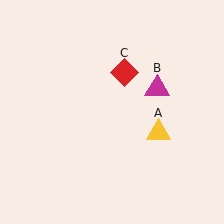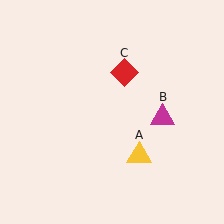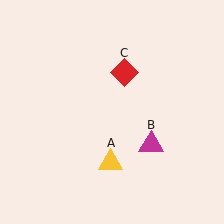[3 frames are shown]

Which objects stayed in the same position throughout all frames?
Red diamond (object C) remained stationary.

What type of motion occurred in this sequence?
The yellow triangle (object A), magenta triangle (object B) rotated clockwise around the center of the scene.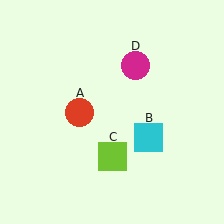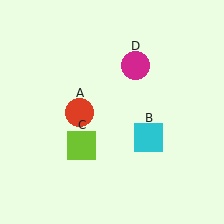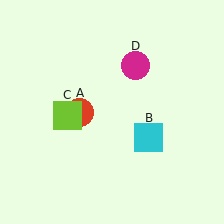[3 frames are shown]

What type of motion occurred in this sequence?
The lime square (object C) rotated clockwise around the center of the scene.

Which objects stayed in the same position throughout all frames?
Red circle (object A) and cyan square (object B) and magenta circle (object D) remained stationary.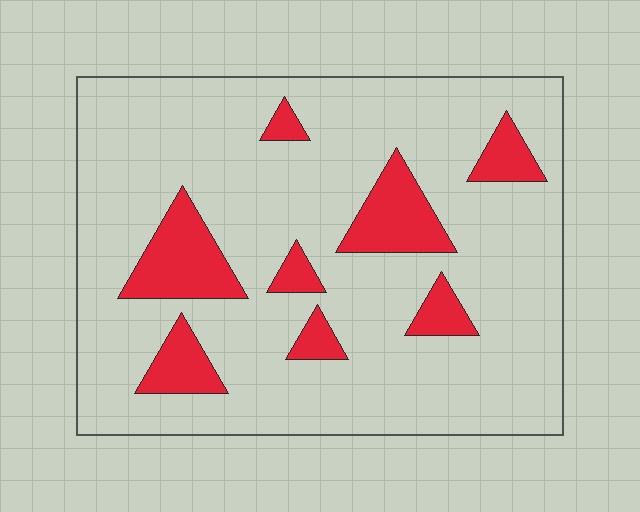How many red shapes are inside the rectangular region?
8.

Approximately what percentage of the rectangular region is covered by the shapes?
Approximately 15%.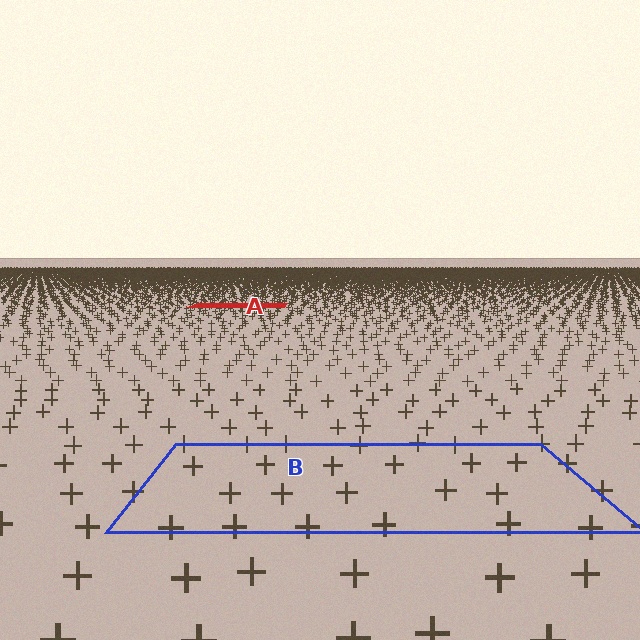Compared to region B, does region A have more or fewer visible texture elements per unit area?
Region A has more texture elements per unit area — they are packed more densely because it is farther away.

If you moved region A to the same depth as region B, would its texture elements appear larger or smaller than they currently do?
They would appear larger. At a closer depth, the same texture elements are projected at a bigger on-screen size.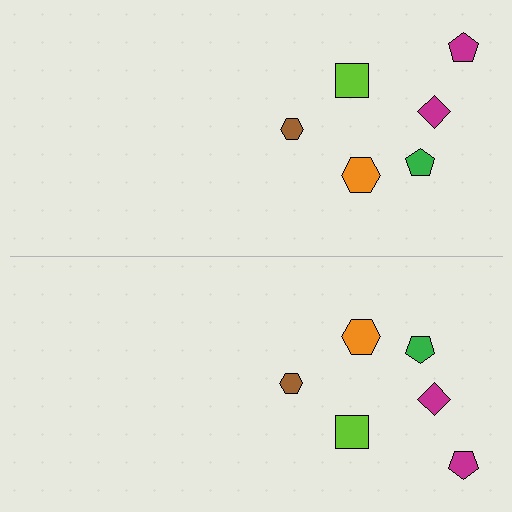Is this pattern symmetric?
Yes, this pattern has bilateral (reflection) symmetry.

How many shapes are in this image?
There are 12 shapes in this image.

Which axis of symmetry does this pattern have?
The pattern has a horizontal axis of symmetry running through the center of the image.